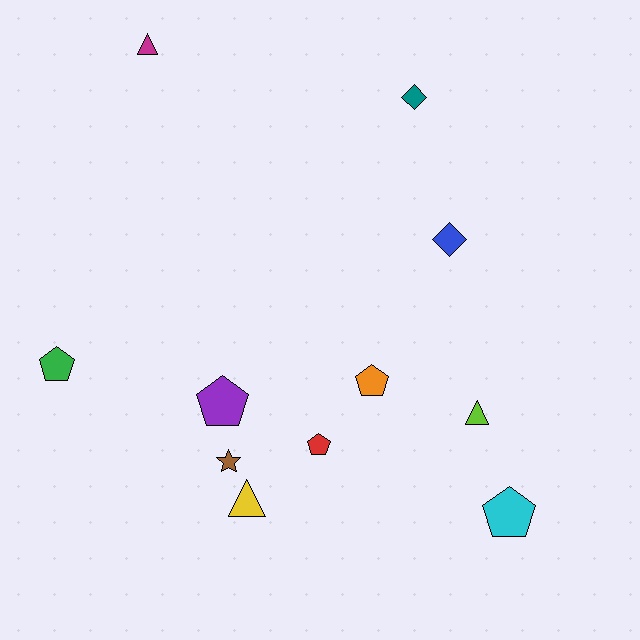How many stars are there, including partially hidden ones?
There is 1 star.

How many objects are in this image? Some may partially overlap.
There are 11 objects.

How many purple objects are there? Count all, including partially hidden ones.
There is 1 purple object.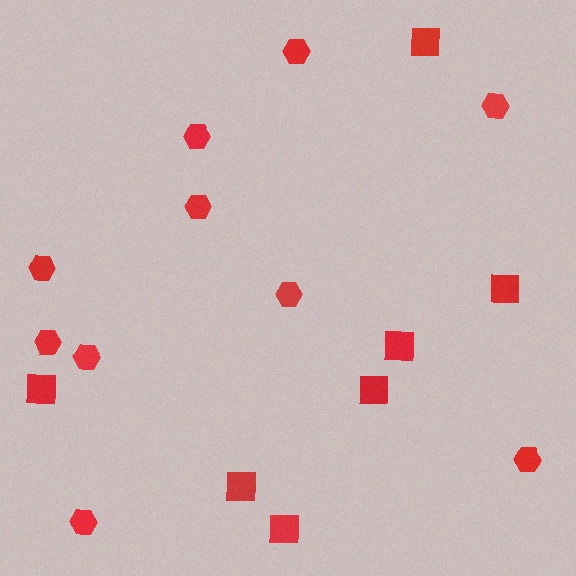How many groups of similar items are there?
There are 2 groups: one group of squares (7) and one group of hexagons (10).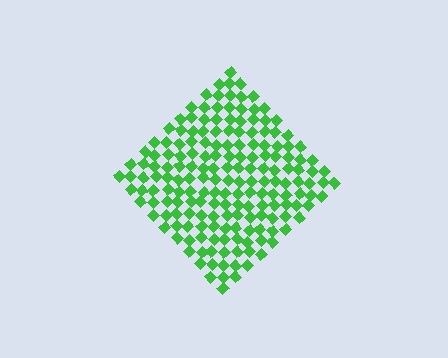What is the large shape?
The large shape is a diamond.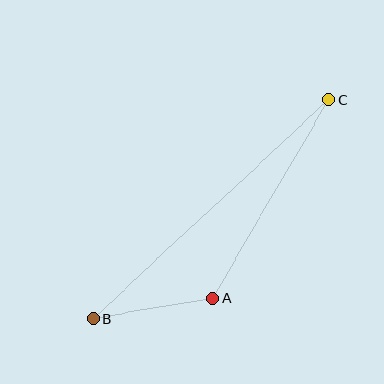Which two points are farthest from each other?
Points B and C are farthest from each other.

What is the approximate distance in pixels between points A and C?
The distance between A and C is approximately 230 pixels.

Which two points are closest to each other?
Points A and B are closest to each other.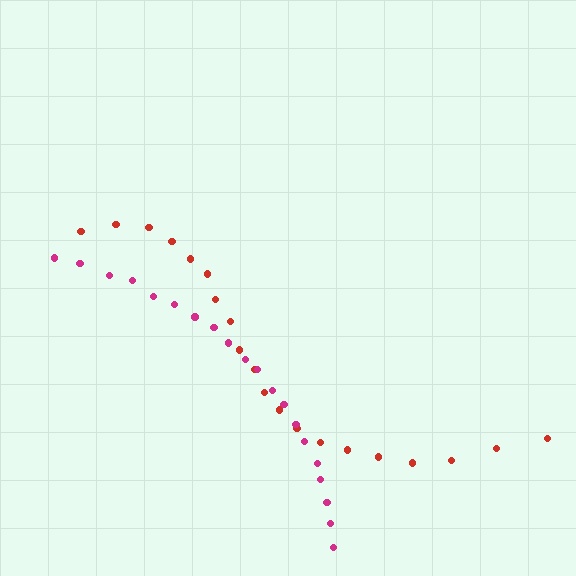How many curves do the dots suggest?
There are 2 distinct paths.